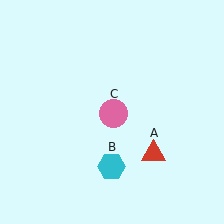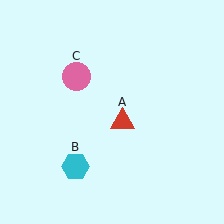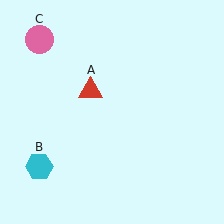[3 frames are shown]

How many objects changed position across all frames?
3 objects changed position: red triangle (object A), cyan hexagon (object B), pink circle (object C).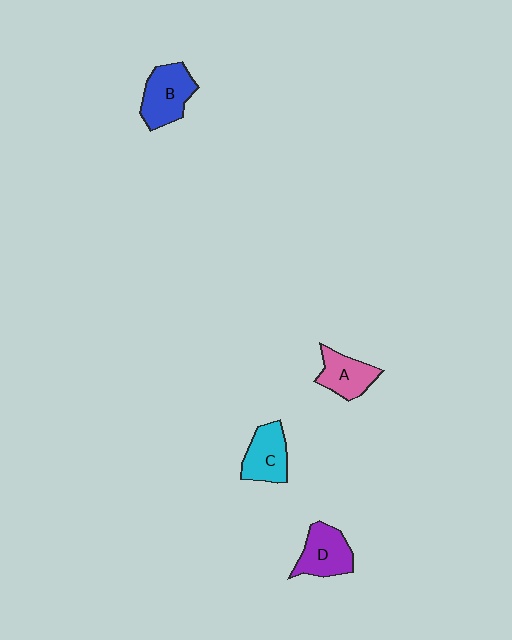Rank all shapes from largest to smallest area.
From largest to smallest: B (blue), D (purple), C (cyan), A (pink).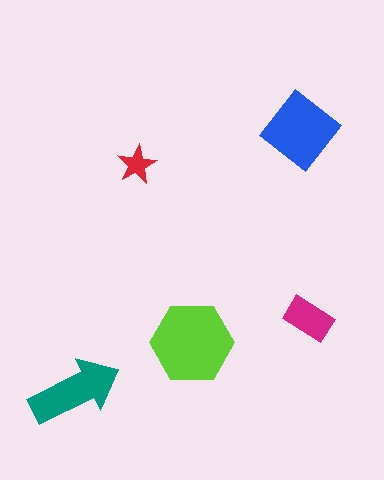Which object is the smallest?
The red star.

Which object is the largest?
The lime hexagon.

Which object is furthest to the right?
The magenta rectangle is rightmost.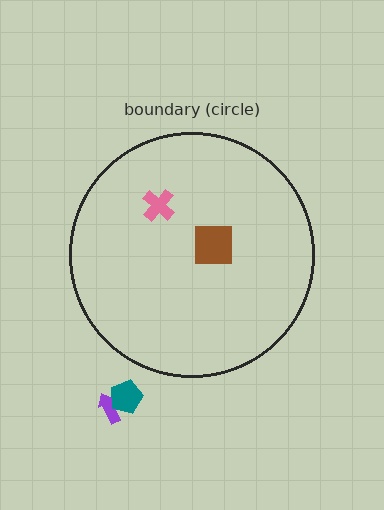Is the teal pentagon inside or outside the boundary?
Outside.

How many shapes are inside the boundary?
2 inside, 2 outside.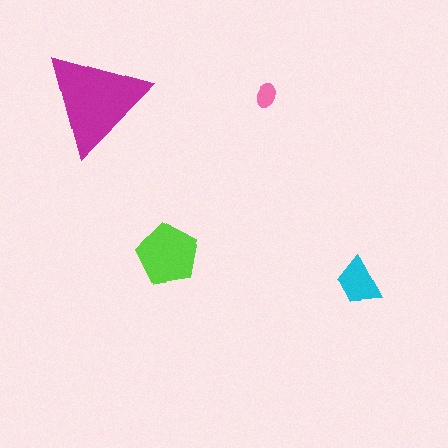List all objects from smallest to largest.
The pink ellipse, the cyan trapezoid, the lime pentagon, the magenta triangle.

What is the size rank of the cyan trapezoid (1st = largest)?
3rd.